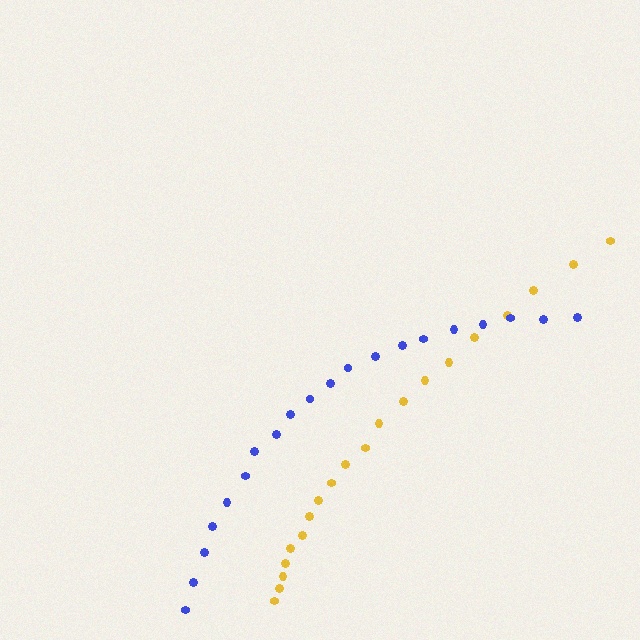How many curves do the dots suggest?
There are 2 distinct paths.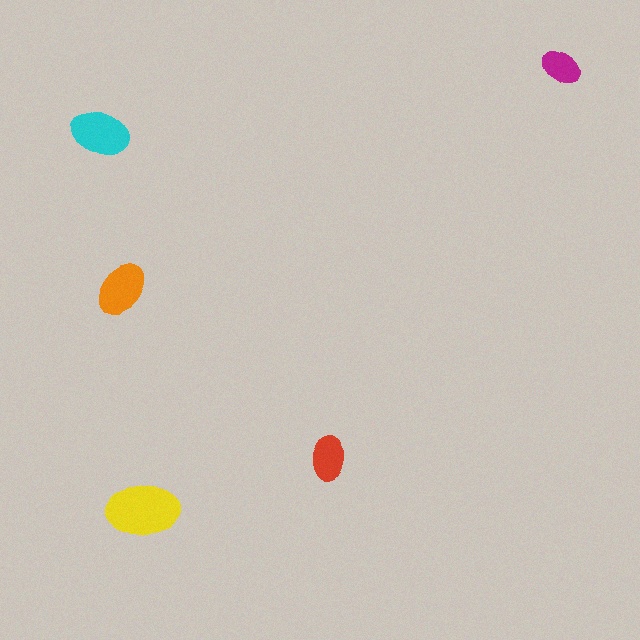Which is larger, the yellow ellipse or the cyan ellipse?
The yellow one.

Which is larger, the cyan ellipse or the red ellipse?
The cyan one.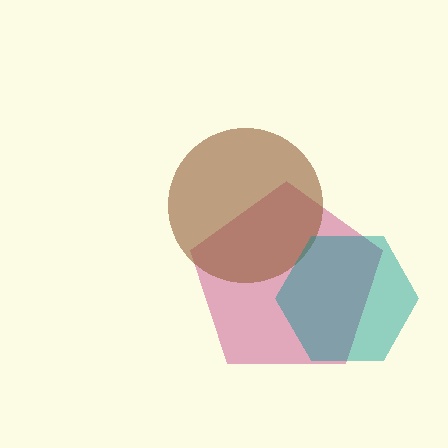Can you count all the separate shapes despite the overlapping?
Yes, there are 3 separate shapes.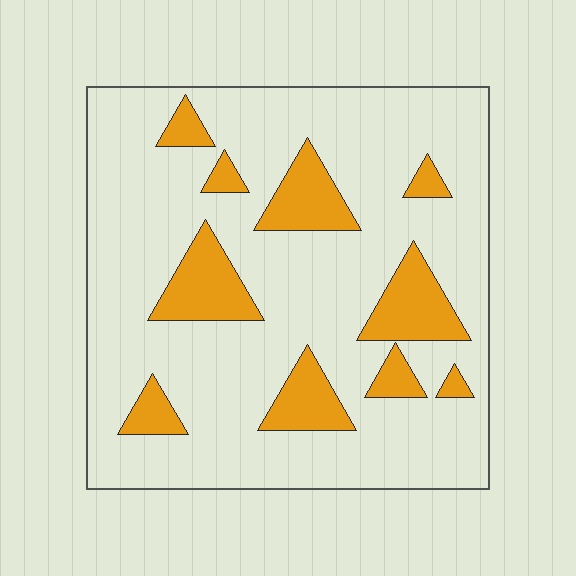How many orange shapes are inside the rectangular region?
10.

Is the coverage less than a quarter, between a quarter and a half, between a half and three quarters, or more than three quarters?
Less than a quarter.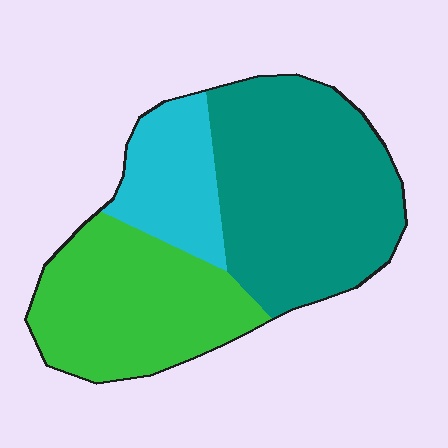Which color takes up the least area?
Cyan, at roughly 20%.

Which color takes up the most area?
Teal, at roughly 50%.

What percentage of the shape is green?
Green takes up between a third and a half of the shape.